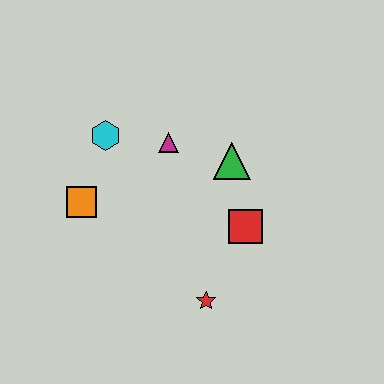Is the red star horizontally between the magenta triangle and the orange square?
No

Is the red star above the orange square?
No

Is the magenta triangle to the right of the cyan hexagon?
Yes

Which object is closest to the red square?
The green triangle is closest to the red square.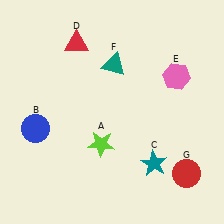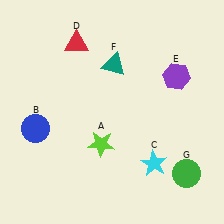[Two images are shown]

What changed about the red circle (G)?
In Image 1, G is red. In Image 2, it changed to green.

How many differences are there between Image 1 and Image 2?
There are 3 differences between the two images.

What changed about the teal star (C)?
In Image 1, C is teal. In Image 2, it changed to cyan.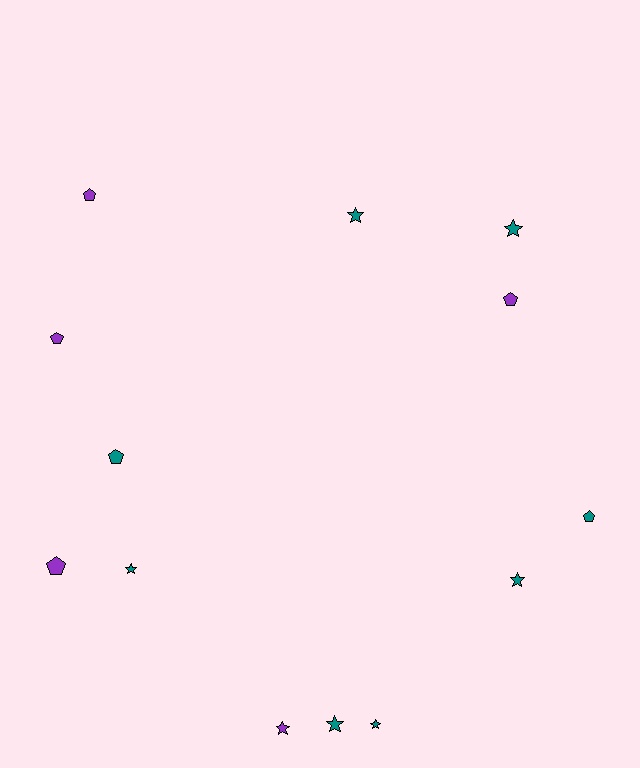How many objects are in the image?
There are 13 objects.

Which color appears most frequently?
Teal, with 8 objects.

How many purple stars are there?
There is 1 purple star.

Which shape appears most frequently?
Star, with 7 objects.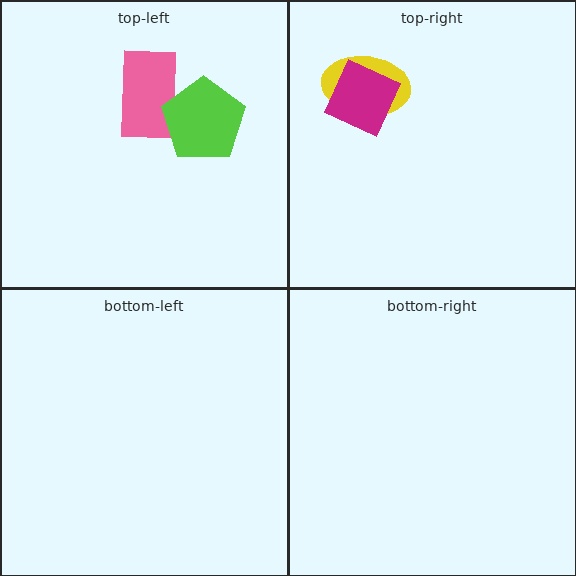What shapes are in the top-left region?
The pink rectangle, the lime pentagon.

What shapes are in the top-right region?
The yellow ellipse, the magenta square.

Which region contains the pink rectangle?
The top-left region.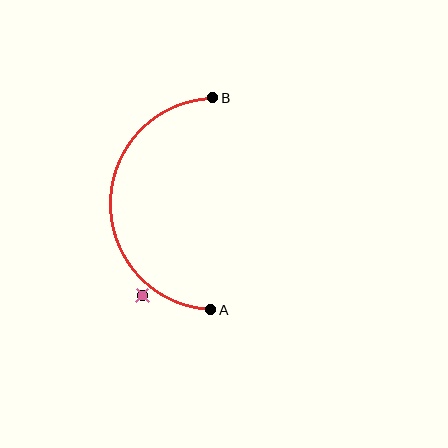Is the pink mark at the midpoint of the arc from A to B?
No — the pink mark does not lie on the arc at all. It sits slightly outside the curve.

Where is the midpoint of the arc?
The arc midpoint is the point on the curve farthest from the straight line joining A and B. It sits to the left of that line.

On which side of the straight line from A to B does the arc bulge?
The arc bulges to the left of the straight line connecting A and B.